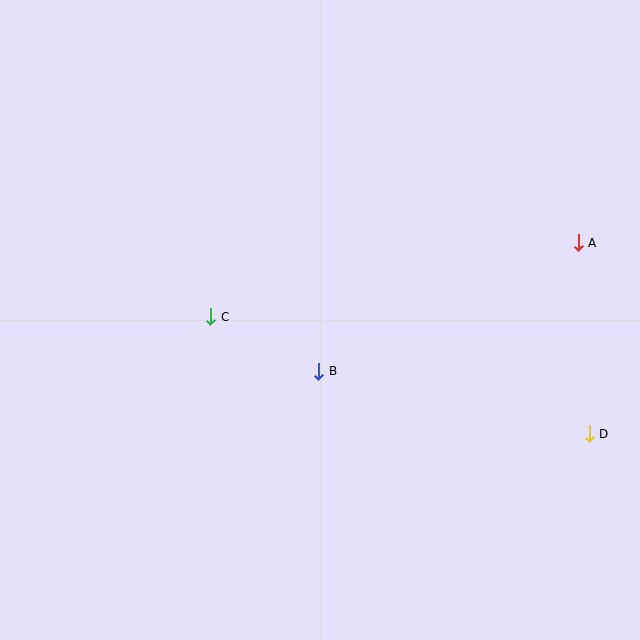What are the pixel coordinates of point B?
Point B is at (319, 371).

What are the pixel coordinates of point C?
Point C is at (211, 317).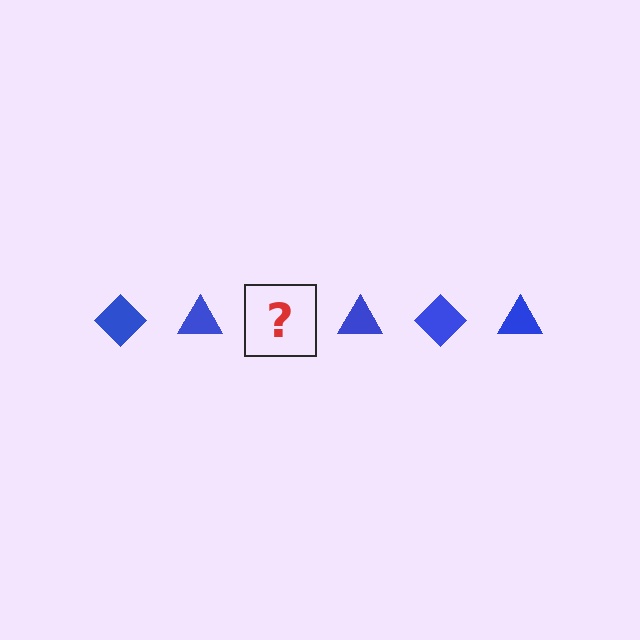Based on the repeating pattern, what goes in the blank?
The blank should be a blue diamond.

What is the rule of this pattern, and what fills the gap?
The rule is that the pattern cycles through diamond, triangle shapes in blue. The gap should be filled with a blue diamond.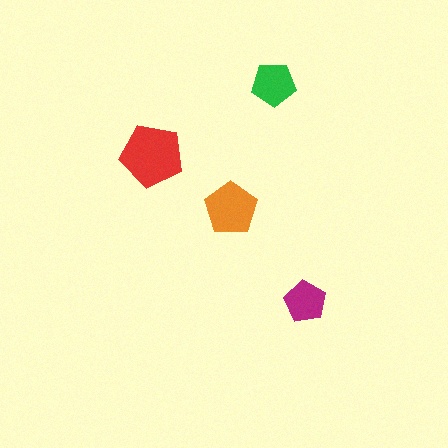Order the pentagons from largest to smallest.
the red one, the orange one, the green one, the magenta one.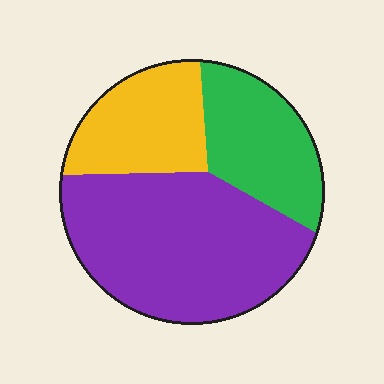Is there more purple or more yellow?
Purple.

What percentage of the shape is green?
Green covers roughly 25% of the shape.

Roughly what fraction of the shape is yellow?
Yellow takes up about one quarter (1/4) of the shape.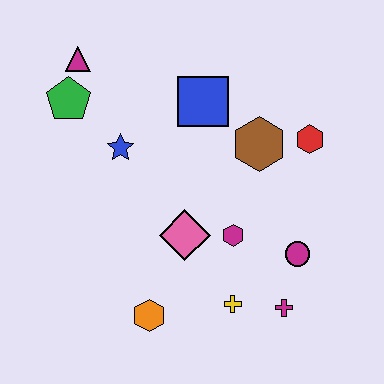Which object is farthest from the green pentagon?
The magenta cross is farthest from the green pentagon.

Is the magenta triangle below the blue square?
No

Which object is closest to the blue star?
The green pentagon is closest to the blue star.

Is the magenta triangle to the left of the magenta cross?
Yes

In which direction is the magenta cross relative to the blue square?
The magenta cross is below the blue square.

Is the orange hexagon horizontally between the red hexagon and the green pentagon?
Yes